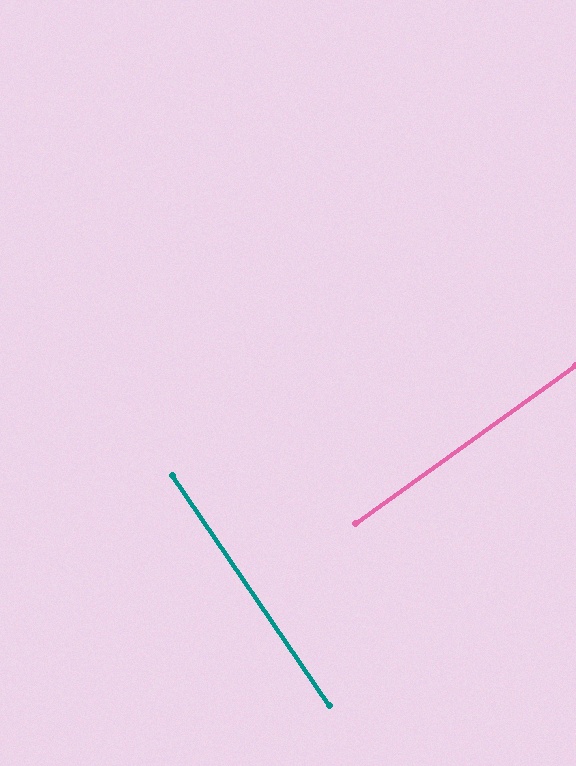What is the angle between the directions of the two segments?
Approximately 89 degrees.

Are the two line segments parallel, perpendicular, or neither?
Perpendicular — they meet at approximately 89°.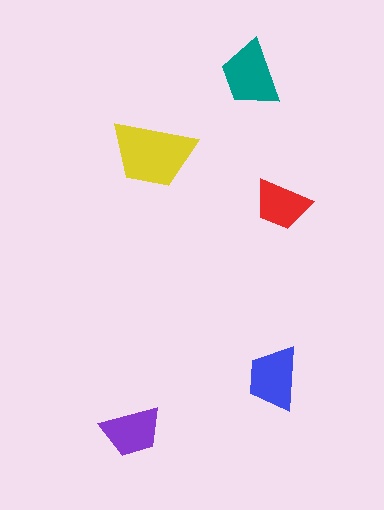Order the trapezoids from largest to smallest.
the yellow one, the teal one, the blue one, the purple one, the red one.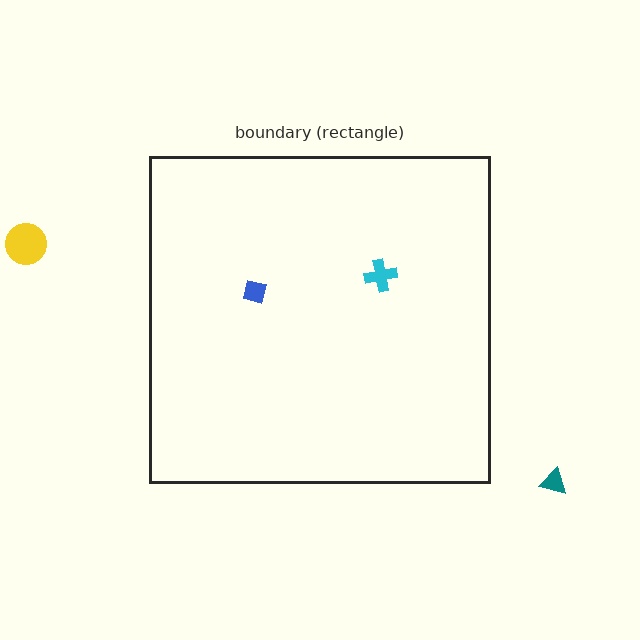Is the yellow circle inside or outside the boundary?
Outside.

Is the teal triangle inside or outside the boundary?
Outside.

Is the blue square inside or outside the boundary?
Inside.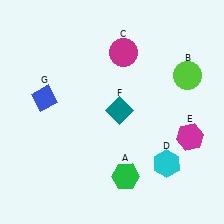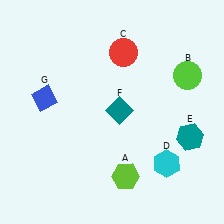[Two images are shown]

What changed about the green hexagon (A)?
In Image 1, A is green. In Image 2, it changed to lime.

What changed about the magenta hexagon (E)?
In Image 1, E is magenta. In Image 2, it changed to teal.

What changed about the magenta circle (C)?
In Image 1, C is magenta. In Image 2, it changed to red.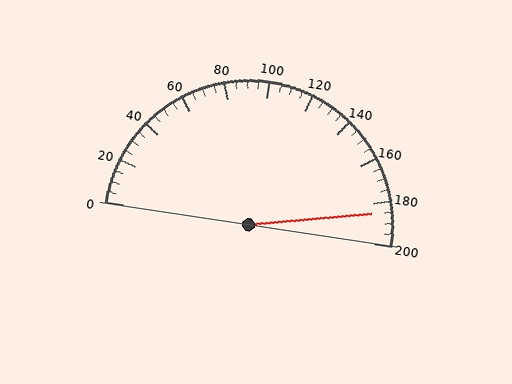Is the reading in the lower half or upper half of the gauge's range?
The reading is in the upper half of the range (0 to 200).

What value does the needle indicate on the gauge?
The needle indicates approximately 185.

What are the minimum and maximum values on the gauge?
The gauge ranges from 0 to 200.